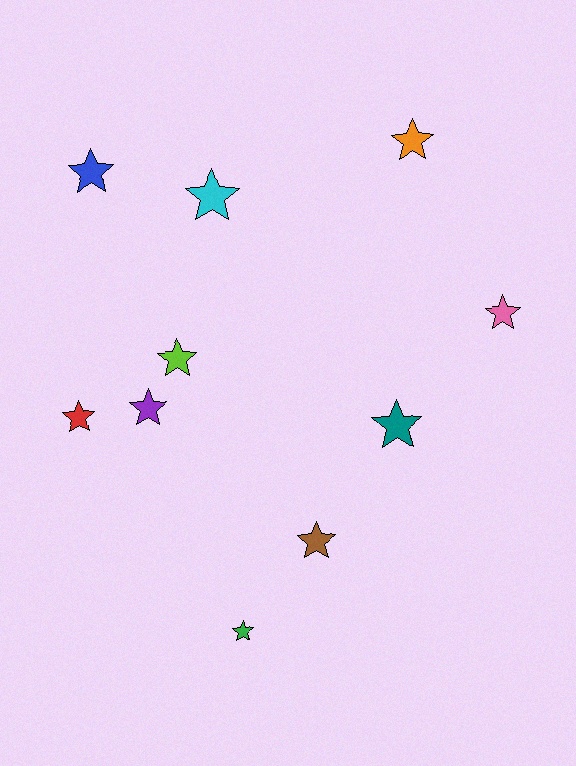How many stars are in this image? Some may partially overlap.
There are 10 stars.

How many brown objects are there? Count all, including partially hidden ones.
There is 1 brown object.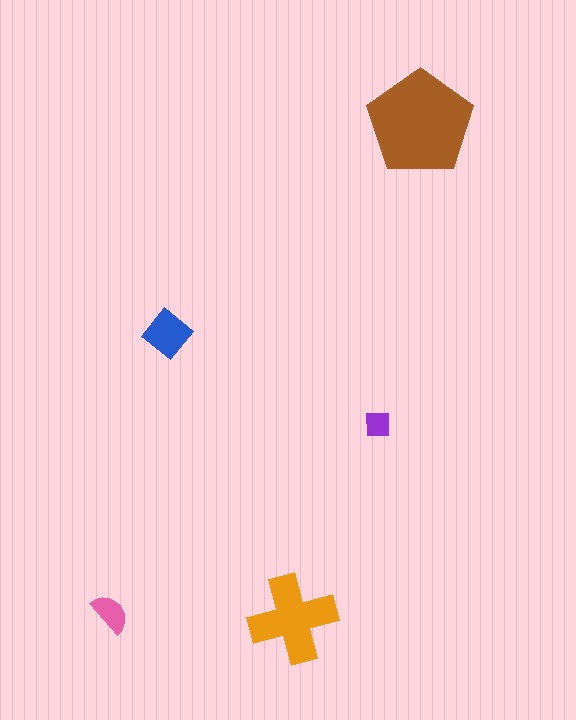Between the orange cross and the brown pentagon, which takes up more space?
The brown pentagon.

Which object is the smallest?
The purple square.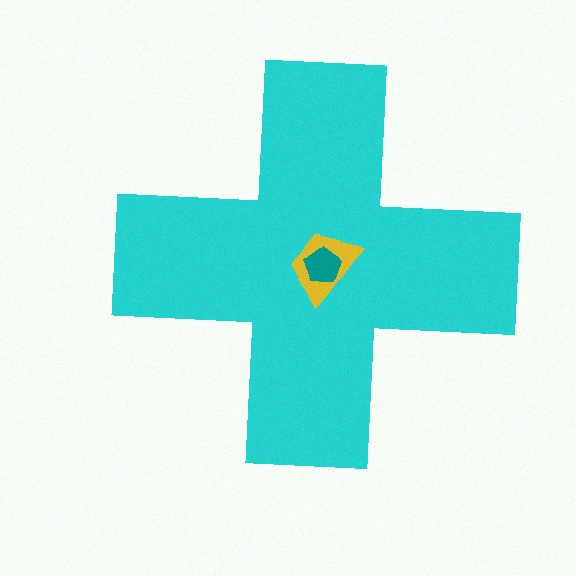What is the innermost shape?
The teal pentagon.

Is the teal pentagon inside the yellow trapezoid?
Yes.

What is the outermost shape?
The cyan cross.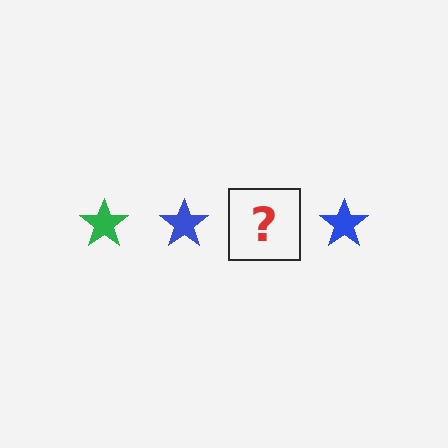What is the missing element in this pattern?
The missing element is a green star.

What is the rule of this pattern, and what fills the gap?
The rule is that the pattern cycles through green, blue stars. The gap should be filled with a green star.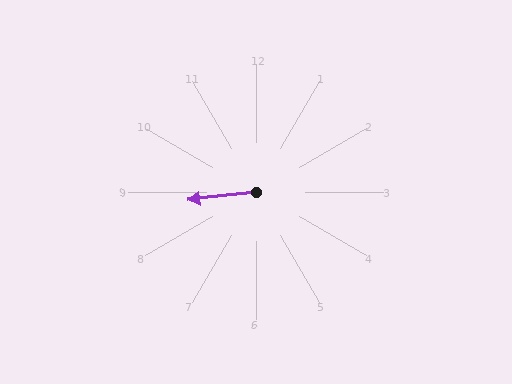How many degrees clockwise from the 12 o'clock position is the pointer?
Approximately 263 degrees.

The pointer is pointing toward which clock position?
Roughly 9 o'clock.